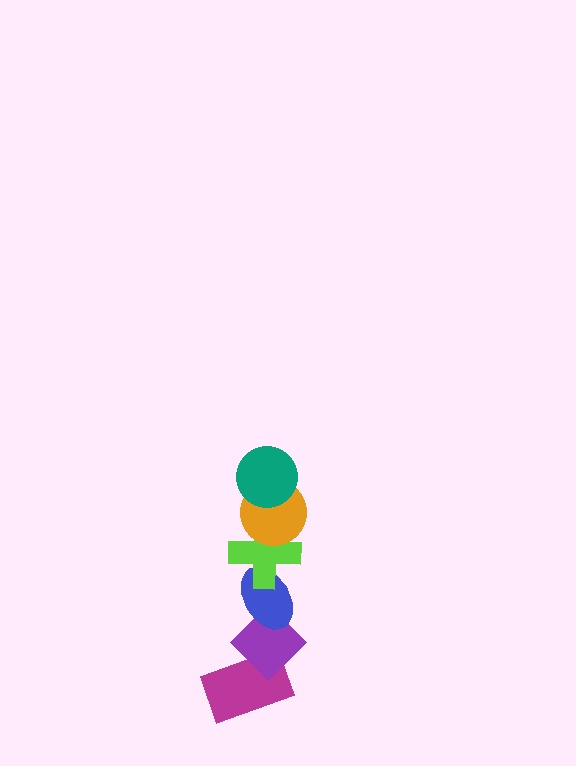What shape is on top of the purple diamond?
The blue ellipse is on top of the purple diamond.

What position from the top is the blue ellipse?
The blue ellipse is 4th from the top.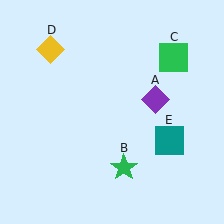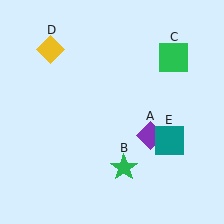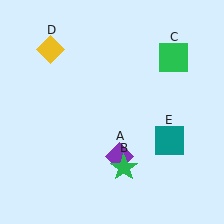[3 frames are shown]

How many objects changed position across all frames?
1 object changed position: purple diamond (object A).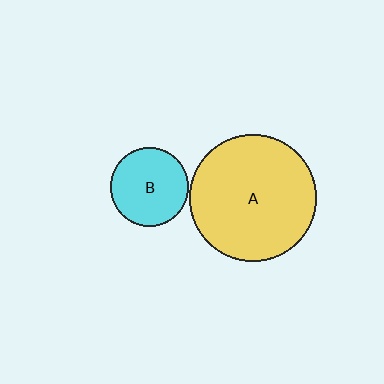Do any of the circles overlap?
No, none of the circles overlap.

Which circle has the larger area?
Circle A (yellow).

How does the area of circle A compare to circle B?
Approximately 2.6 times.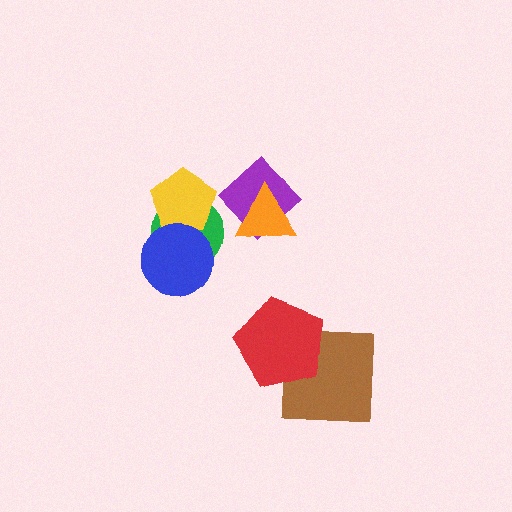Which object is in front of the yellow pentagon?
The blue circle is in front of the yellow pentagon.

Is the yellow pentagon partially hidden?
Yes, it is partially covered by another shape.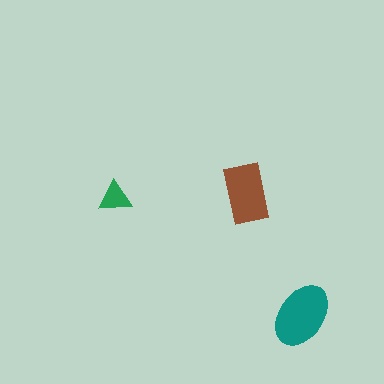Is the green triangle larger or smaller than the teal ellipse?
Smaller.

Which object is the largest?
The teal ellipse.